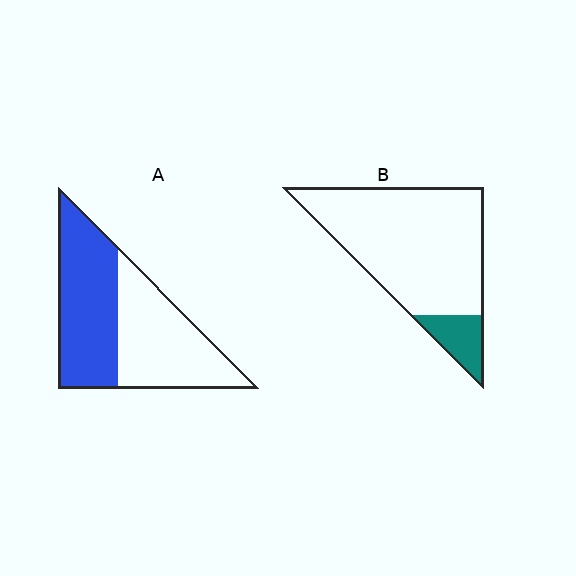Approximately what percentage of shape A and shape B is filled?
A is approximately 50% and B is approximately 15%.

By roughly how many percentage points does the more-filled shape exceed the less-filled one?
By roughly 35 percentage points (A over B).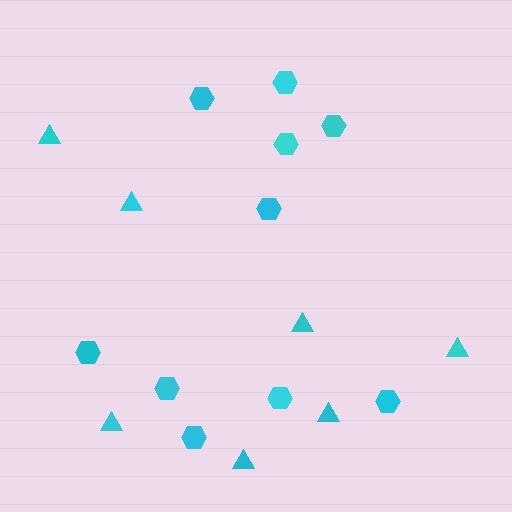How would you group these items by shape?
There are 2 groups: one group of triangles (7) and one group of hexagons (10).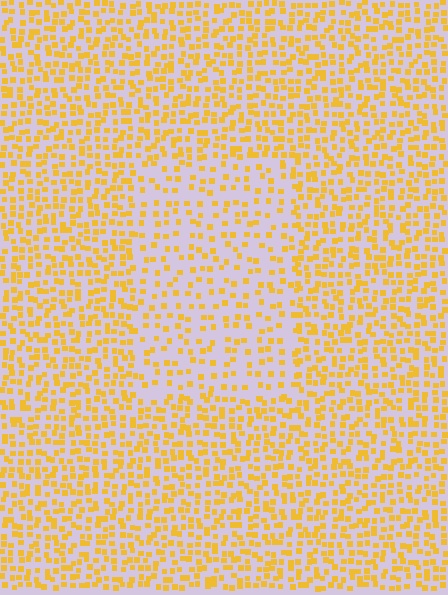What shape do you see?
I see a rectangle.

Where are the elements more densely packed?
The elements are more densely packed outside the rectangle boundary.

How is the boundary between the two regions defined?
The boundary is defined by a change in element density (approximately 1.9x ratio). All elements are the same color, size, and shape.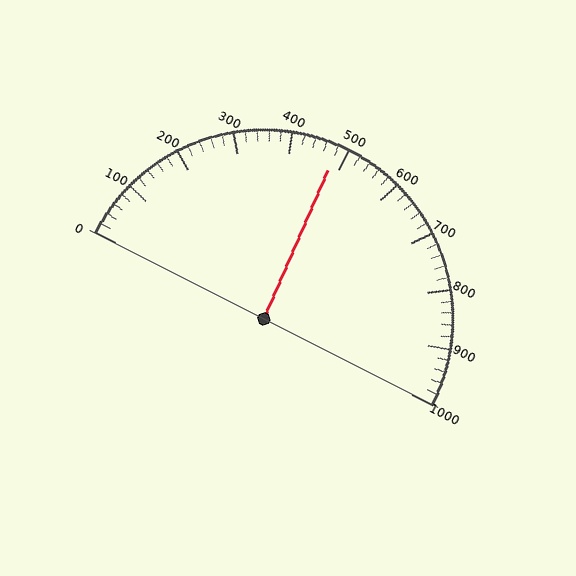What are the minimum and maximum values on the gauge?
The gauge ranges from 0 to 1000.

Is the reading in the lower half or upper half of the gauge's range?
The reading is in the lower half of the range (0 to 1000).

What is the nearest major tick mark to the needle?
The nearest major tick mark is 500.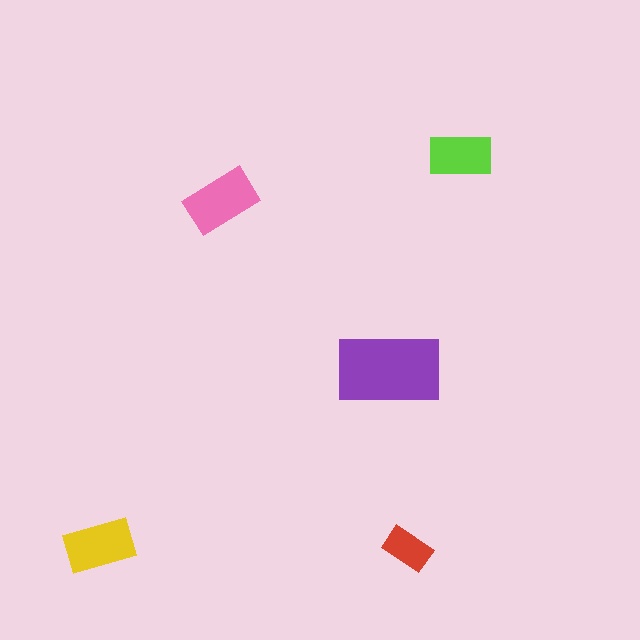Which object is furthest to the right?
The lime rectangle is rightmost.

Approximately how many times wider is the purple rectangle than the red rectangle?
About 2 times wider.